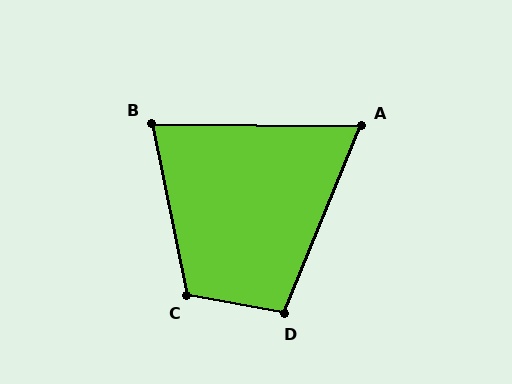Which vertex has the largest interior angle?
C, at approximately 112 degrees.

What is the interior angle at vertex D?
Approximately 102 degrees (obtuse).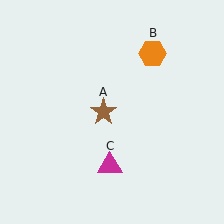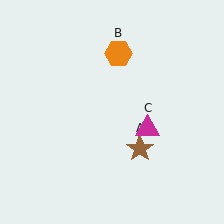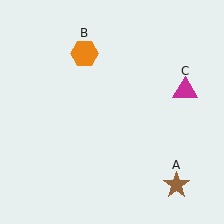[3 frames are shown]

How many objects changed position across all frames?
3 objects changed position: brown star (object A), orange hexagon (object B), magenta triangle (object C).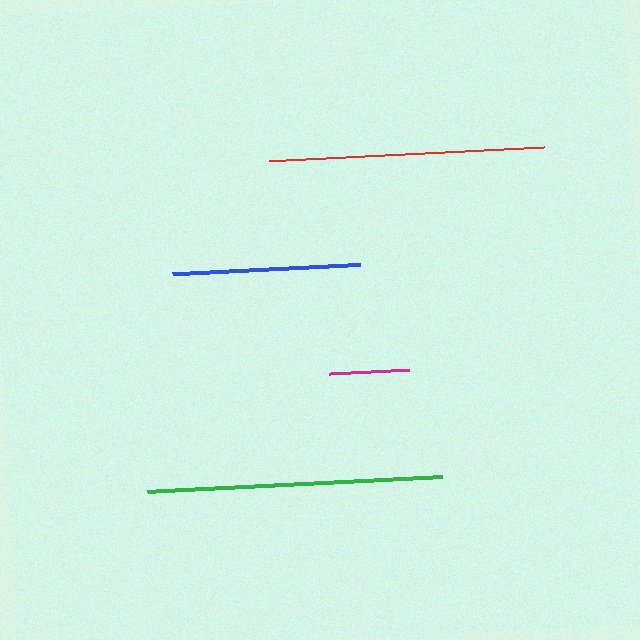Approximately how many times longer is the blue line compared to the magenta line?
The blue line is approximately 2.3 times the length of the magenta line.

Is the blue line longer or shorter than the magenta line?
The blue line is longer than the magenta line.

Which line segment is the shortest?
The magenta line is the shortest at approximately 80 pixels.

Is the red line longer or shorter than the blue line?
The red line is longer than the blue line.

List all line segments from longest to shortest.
From longest to shortest: green, red, blue, magenta.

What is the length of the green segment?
The green segment is approximately 295 pixels long.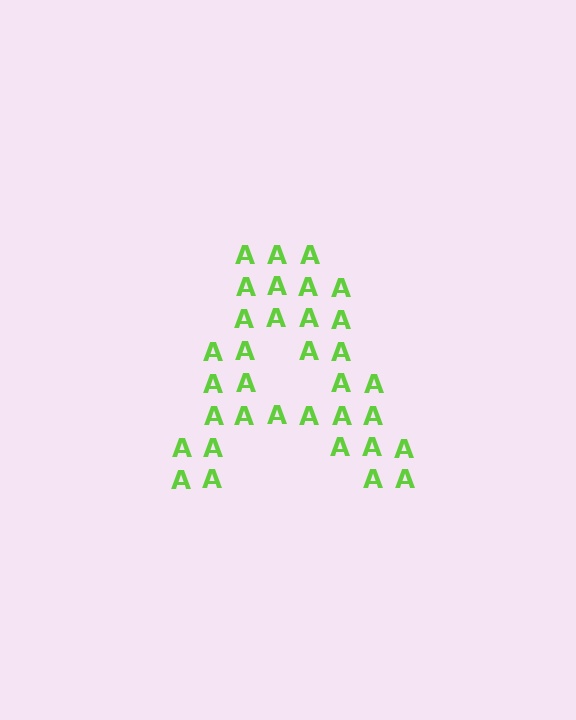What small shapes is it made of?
It is made of small letter A's.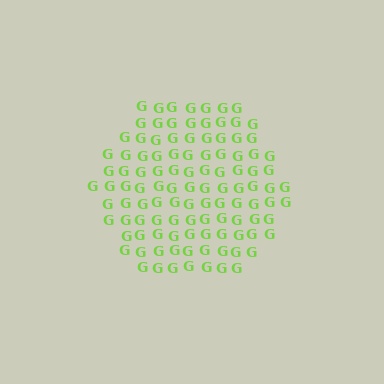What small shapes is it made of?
It is made of small letter G's.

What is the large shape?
The large shape is a hexagon.